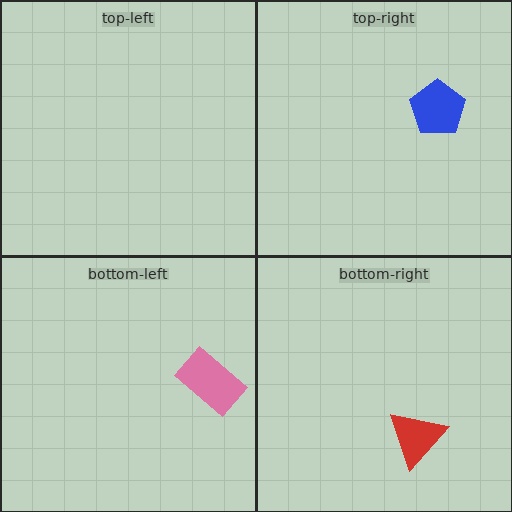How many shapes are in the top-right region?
1.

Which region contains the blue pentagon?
The top-right region.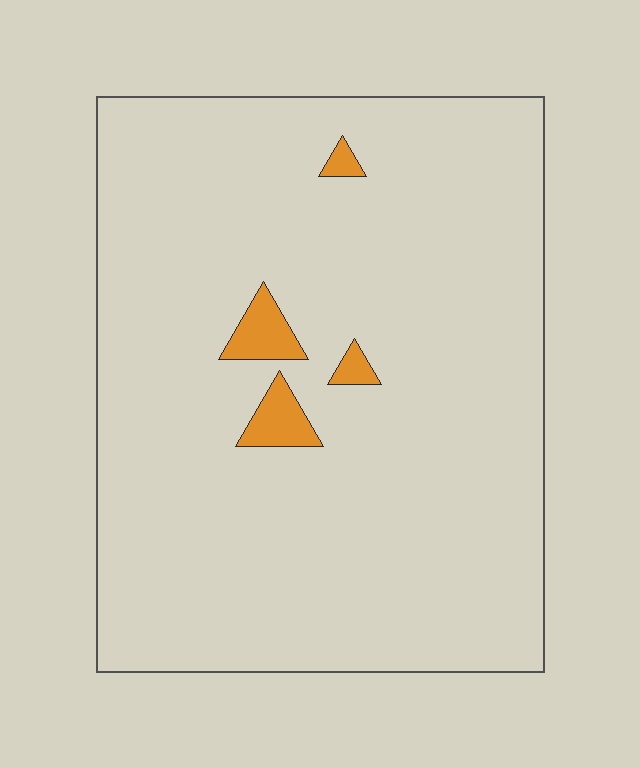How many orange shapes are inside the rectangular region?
4.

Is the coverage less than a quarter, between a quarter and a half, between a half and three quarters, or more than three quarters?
Less than a quarter.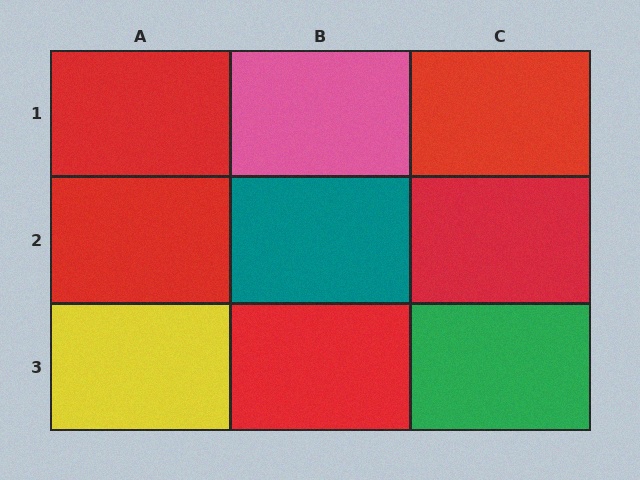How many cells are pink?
1 cell is pink.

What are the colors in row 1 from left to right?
Red, pink, red.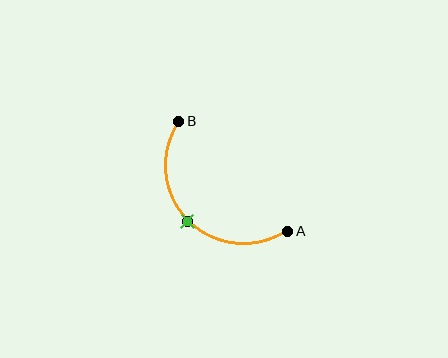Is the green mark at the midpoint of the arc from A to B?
Yes. The green mark lies on the arc at equal arc-length from both A and B — it is the arc midpoint.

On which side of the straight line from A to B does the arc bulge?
The arc bulges below and to the left of the straight line connecting A and B.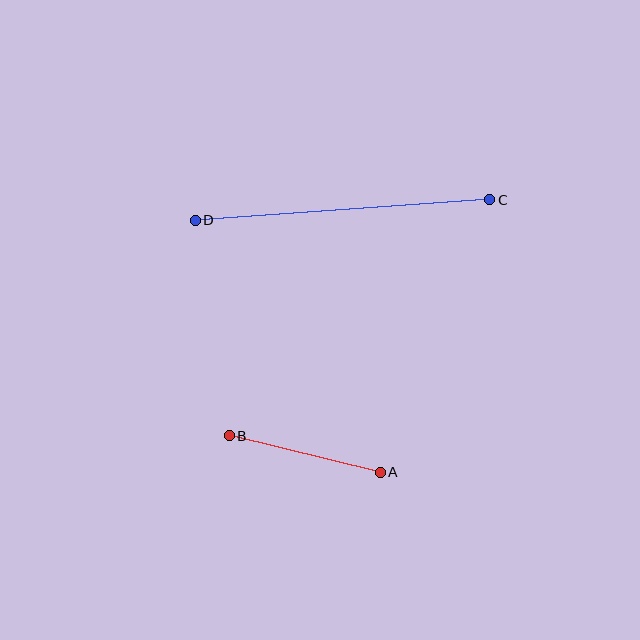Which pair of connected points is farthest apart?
Points C and D are farthest apart.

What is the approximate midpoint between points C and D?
The midpoint is at approximately (342, 210) pixels.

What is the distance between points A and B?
The distance is approximately 155 pixels.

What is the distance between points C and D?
The distance is approximately 295 pixels.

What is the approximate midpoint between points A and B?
The midpoint is at approximately (305, 454) pixels.